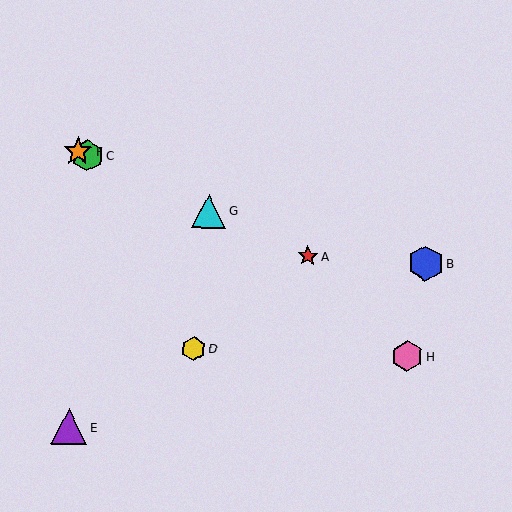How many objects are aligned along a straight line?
4 objects (A, C, F, G) are aligned along a straight line.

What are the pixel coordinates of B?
Object B is at (426, 263).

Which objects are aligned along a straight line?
Objects A, C, F, G are aligned along a straight line.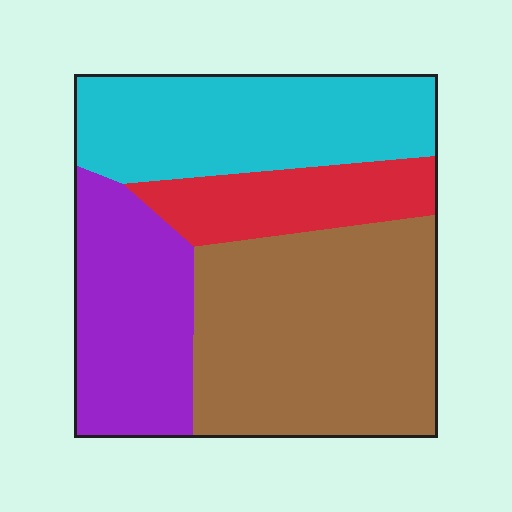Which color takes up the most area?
Brown, at roughly 40%.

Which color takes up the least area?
Red, at roughly 15%.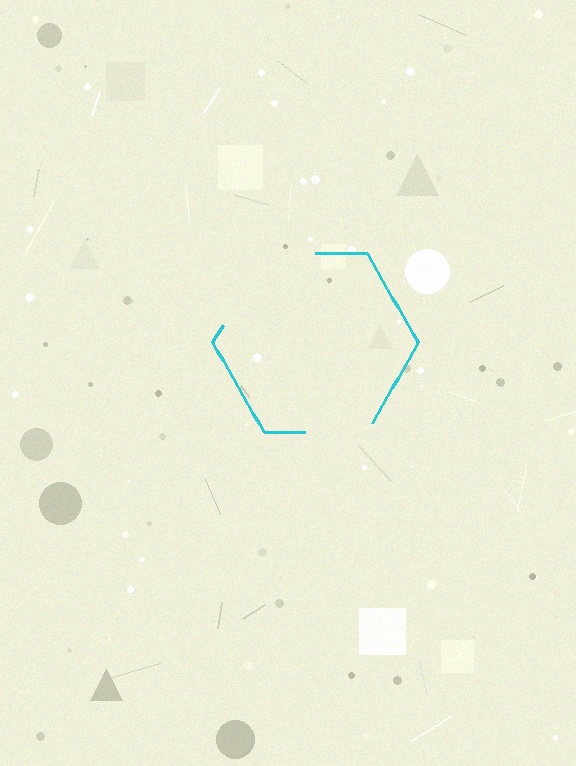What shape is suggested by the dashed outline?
The dashed outline suggests a hexagon.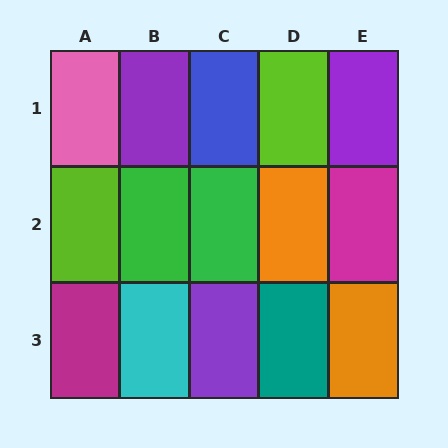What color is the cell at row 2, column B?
Green.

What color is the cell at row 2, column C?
Green.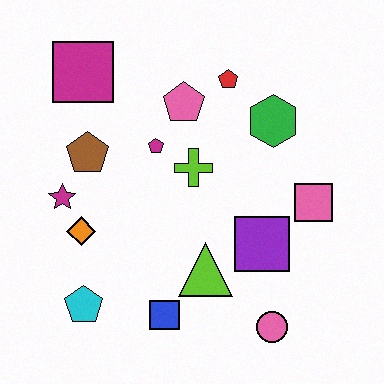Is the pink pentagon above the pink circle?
Yes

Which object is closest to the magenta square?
The brown pentagon is closest to the magenta square.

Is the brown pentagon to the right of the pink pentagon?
No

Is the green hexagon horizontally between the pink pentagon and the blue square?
No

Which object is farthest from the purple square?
The magenta square is farthest from the purple square.